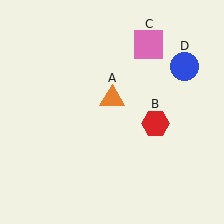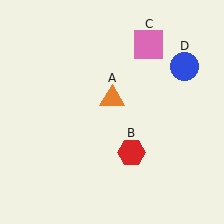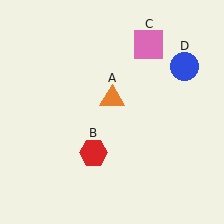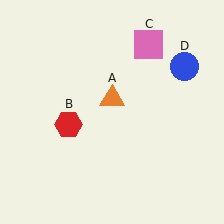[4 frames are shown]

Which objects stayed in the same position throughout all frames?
Orange triangle (object A) and pink square (object C) and blue circle (object D) remained stationary.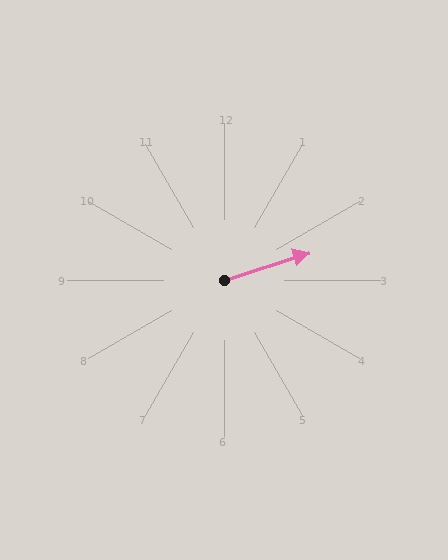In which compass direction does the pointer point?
East.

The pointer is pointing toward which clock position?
Roughly 2 o'clock.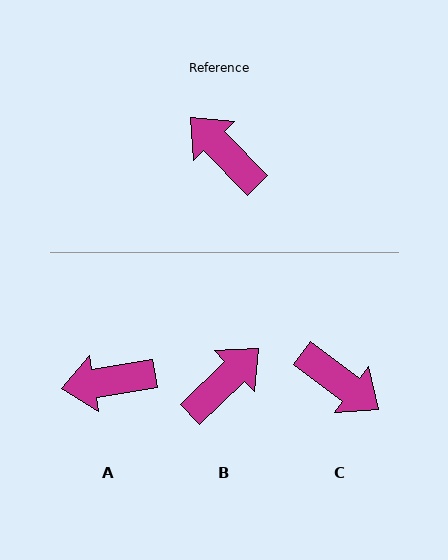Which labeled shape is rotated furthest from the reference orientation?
C, about 171 degrees away.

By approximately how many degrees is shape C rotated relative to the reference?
Approximately 171 degrees clockwise.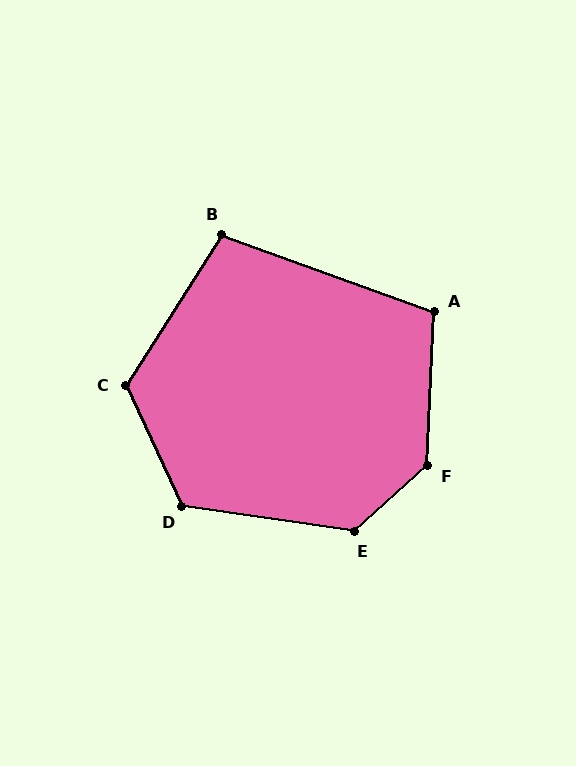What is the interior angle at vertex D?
Approximately 123 degrees (obtuse).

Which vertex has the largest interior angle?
F, at approximately 134 degrees.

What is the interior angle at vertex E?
Approximately 130 degrees (obtuse).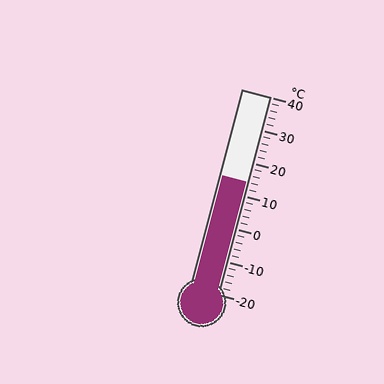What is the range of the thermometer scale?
The thermometer scale ranges from -20°C to 40°C.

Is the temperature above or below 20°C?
The temperature is below 20°C.